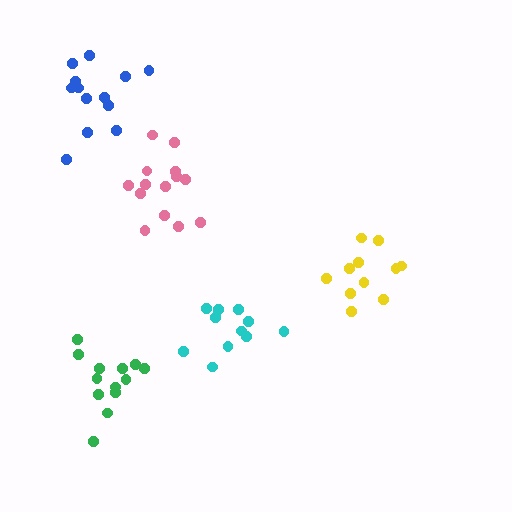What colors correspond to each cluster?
The clusters are colored: green, cyan, pink, yellow, blue.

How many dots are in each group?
Group 1: 13 dots, Group 2: 11 dots, Group 3: 14 dots, Group 4: 11 dots, Group 5: 13 dots (62 total).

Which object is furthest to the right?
The yellow cluster is rightmost.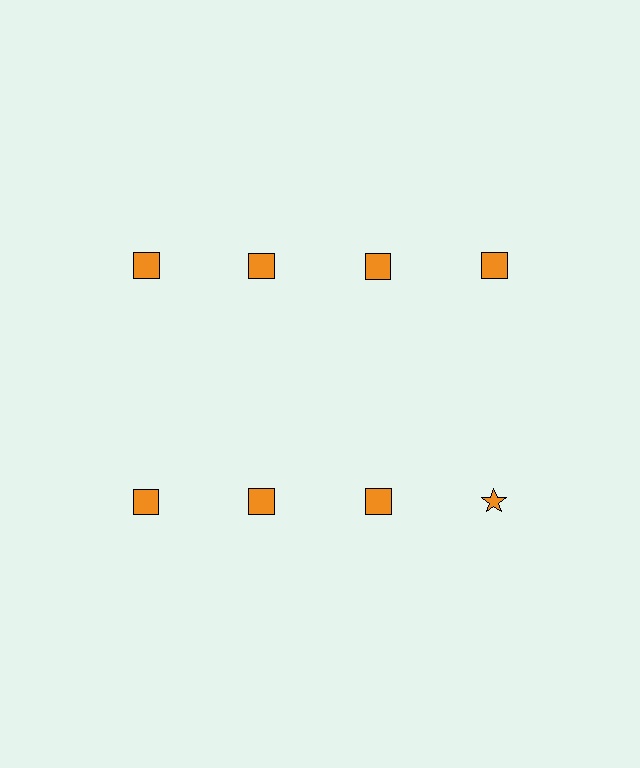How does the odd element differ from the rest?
It has a different shape: star instead of square.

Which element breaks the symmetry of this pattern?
The orange star in the second row, second from right column breaks the symmetry. All other shapes are orange squares.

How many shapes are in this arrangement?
There are 8 shapes arranged in a grid pattern.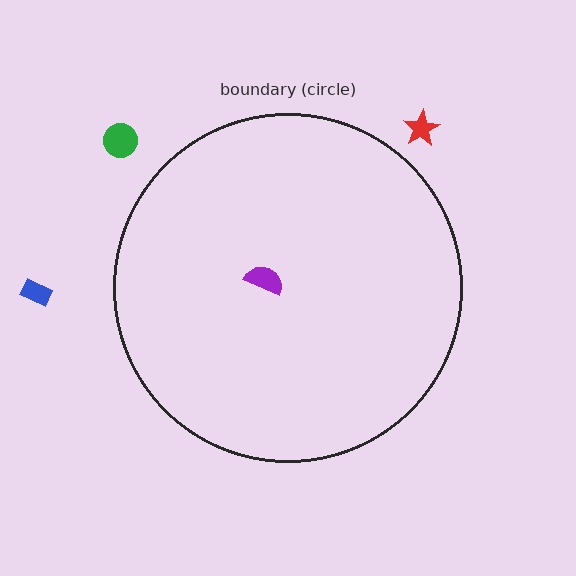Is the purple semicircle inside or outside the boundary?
Inside.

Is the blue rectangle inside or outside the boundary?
Outside.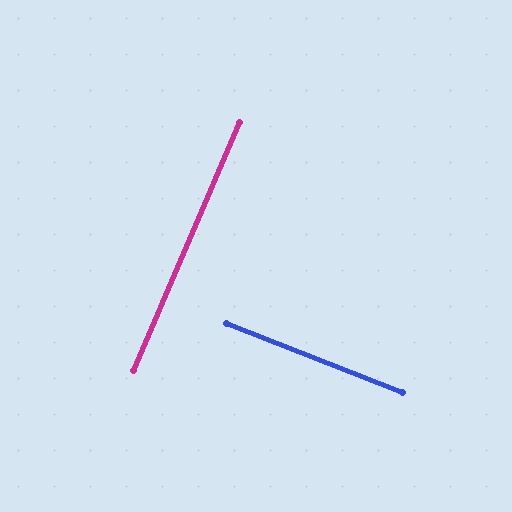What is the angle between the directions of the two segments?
Approximately 88 degrees.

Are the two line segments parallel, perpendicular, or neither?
Perpendicular — they meet at approximately 88°.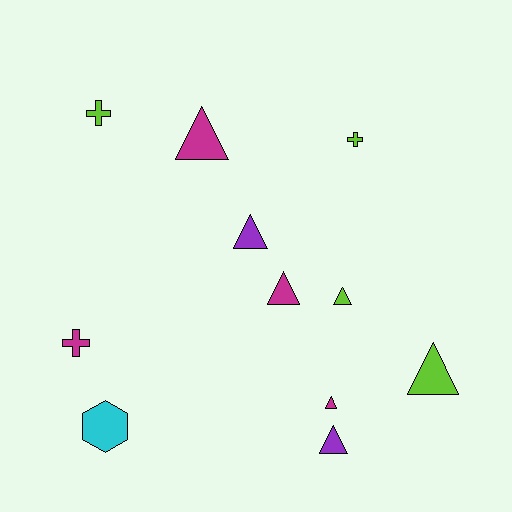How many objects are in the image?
There are 11 objects.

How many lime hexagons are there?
There are no lime hexagons.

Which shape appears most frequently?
Triangle, with 7 objects.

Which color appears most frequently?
Lime, with 4 objects.